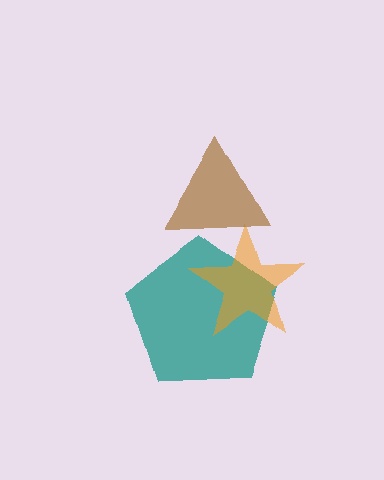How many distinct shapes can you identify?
There are 3 distinct shapes: a teal pentagon, an orange star, a brown triangle.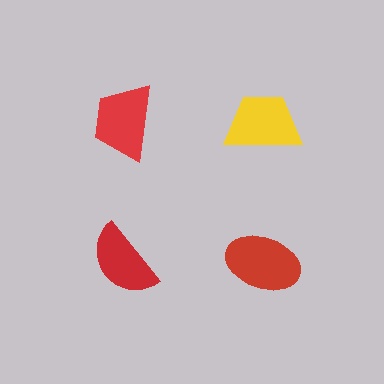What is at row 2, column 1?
A red semicircle.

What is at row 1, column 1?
A red trapezoid.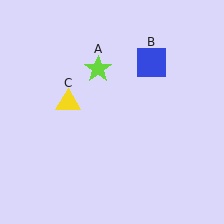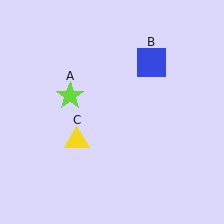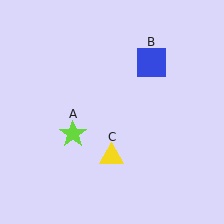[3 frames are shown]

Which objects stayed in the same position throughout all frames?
Blue square (object B) remained stationary.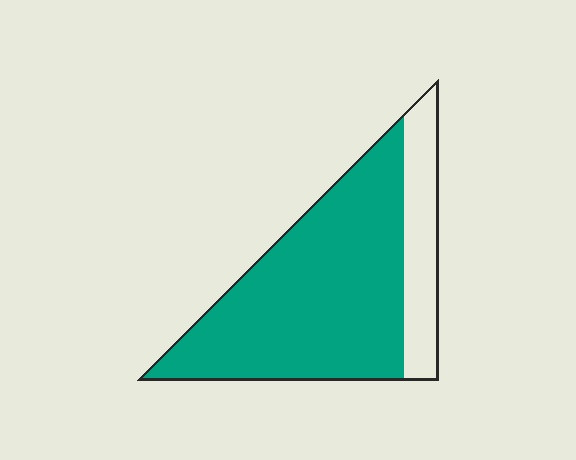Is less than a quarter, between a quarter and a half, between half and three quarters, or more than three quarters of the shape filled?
More than three quarters.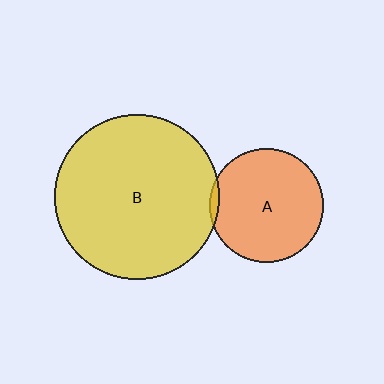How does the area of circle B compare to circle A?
Approximately 2.1 times.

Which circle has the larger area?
Circle B (yellow).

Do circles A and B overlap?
Yes.